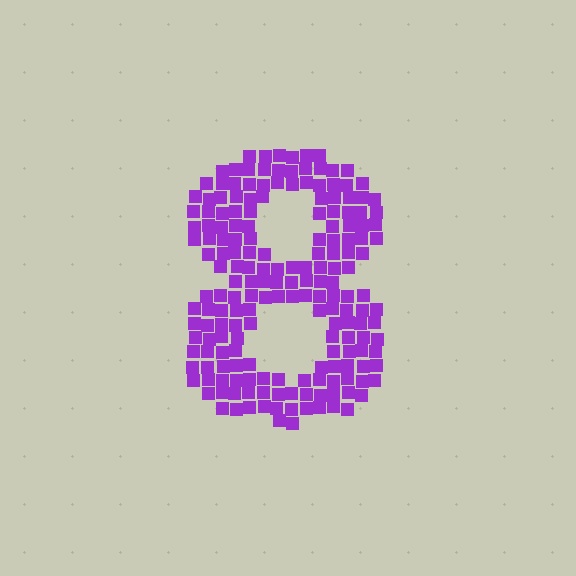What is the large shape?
The large shape is the digit 8.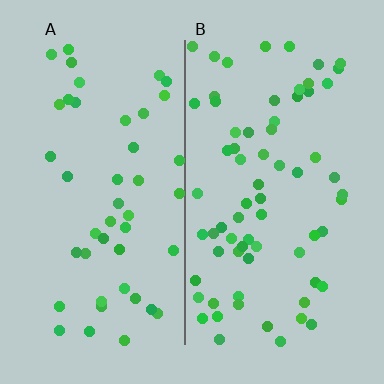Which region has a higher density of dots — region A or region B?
B (the right).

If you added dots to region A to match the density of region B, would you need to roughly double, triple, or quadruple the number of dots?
Approximately double.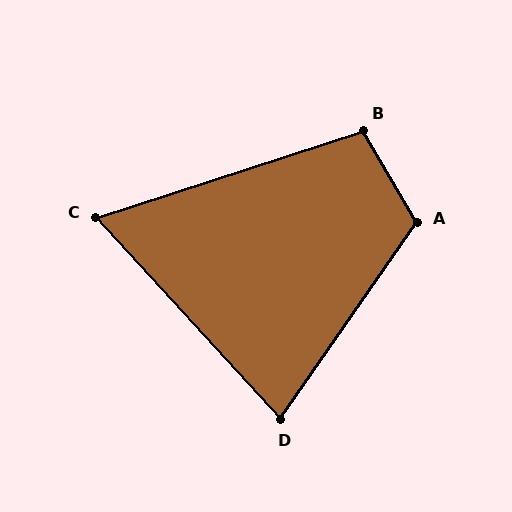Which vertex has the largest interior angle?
A, at approximately 115 degrees.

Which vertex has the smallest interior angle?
C, at approximately 65 degrees.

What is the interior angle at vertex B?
Approximately 102 degrees (obtuse).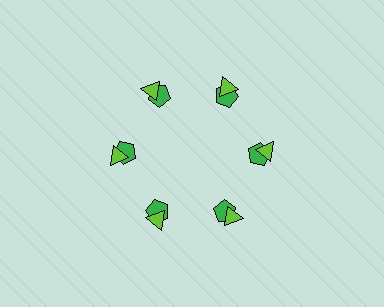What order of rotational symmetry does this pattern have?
This pattern has 6-fold rotational symmetry.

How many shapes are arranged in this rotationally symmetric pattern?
There are 12 shapes, arranged in 6 groups of 2.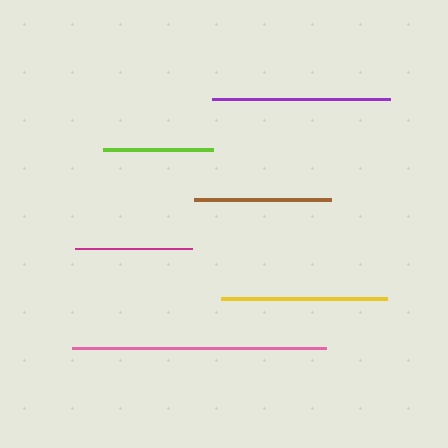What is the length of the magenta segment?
The magenta segment is approximately 118 pixels long.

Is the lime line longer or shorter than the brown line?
The brown line is longer than the lime line.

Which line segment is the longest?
The pink line is the longest at approximately 255 pixels.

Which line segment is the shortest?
The lime line is the shortest at approximately 111 pixels.